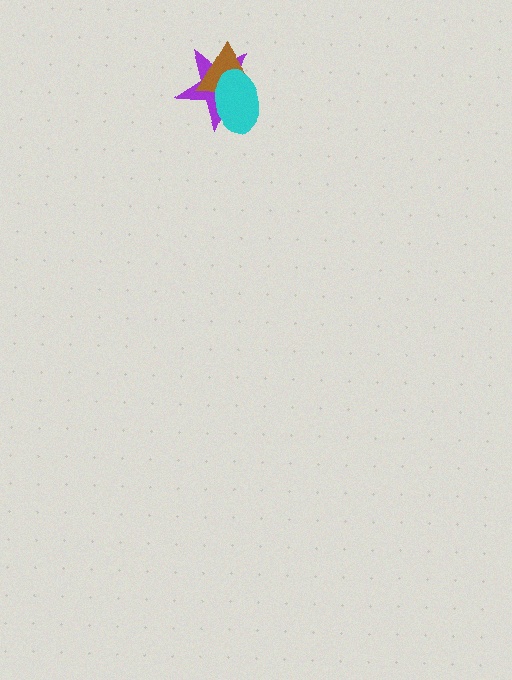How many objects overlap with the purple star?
2 objects overlap with the purple star.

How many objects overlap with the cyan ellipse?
2 objects overlap with the cyan ellipse.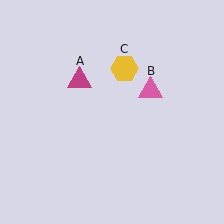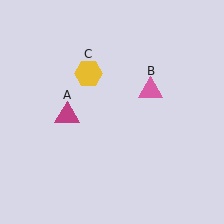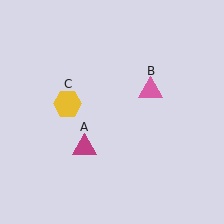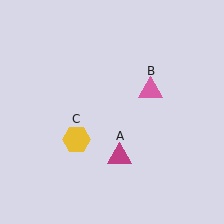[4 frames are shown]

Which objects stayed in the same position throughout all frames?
Pink triangle (object B) remained stationary.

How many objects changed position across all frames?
2 objects changed position: magenta triangle (object A), yellow hexagon (object C).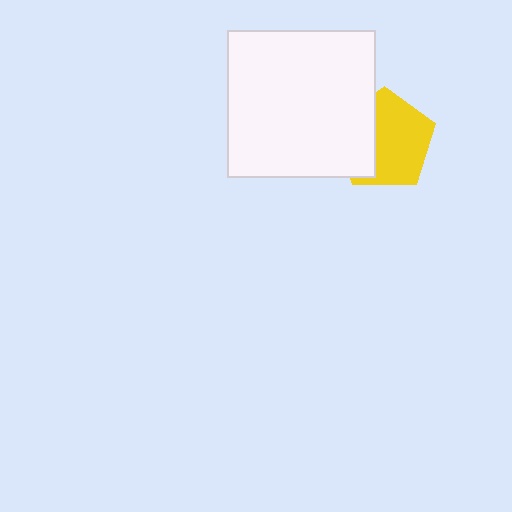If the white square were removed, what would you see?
You would see the complete yellow pentagon.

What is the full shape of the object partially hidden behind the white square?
The partially hidden object is a yellow pentagon.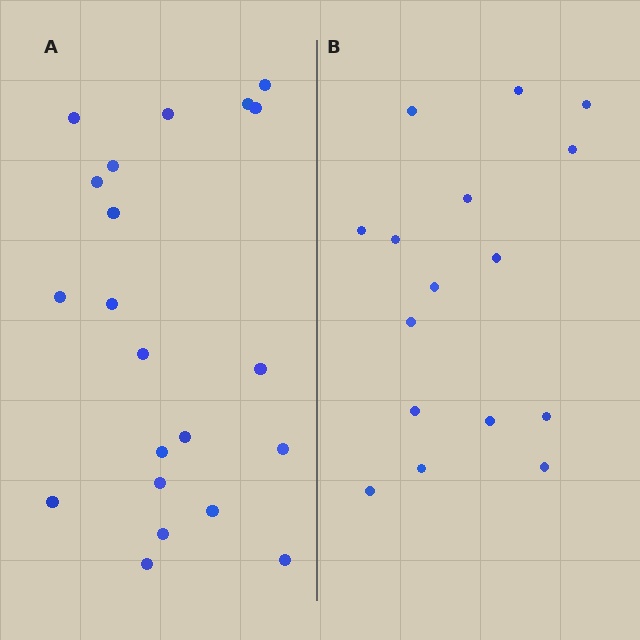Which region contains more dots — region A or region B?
Region A (the left region) has more dots.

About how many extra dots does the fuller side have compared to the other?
Region A has about 5 more dots than region B.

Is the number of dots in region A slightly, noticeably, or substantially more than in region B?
Region A has noticeably more, but not dramatically so. The ratio is roughly 1.3 to 1.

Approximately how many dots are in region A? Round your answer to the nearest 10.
About 20 dots. (The exact count is 21, which rounds to 20.)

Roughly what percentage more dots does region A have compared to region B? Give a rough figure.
About 30% more.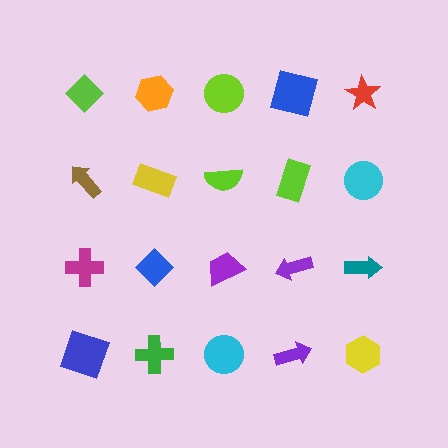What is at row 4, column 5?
A yellow hexagon.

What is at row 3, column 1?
A magenta cross.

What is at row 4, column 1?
A blue square.